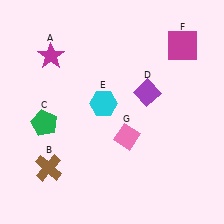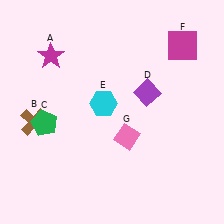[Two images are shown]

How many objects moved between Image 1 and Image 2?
1 object moved between the two images.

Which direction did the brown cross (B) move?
The brown cross (B) moved up.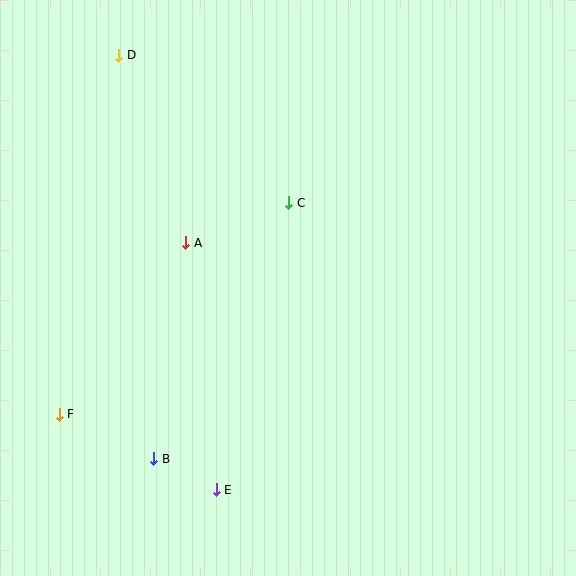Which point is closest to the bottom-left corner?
Point F is closest to the bottom-left corner.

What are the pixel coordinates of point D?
Point D is at (119, 55).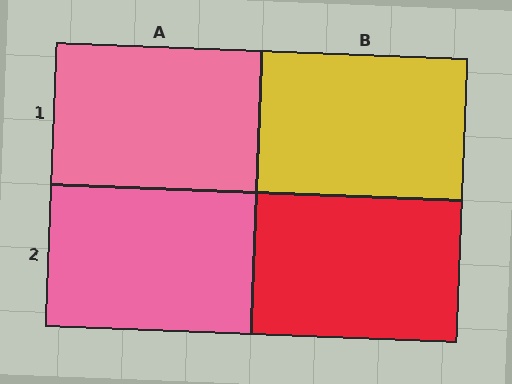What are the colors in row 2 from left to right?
Pink, red.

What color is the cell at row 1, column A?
Pink.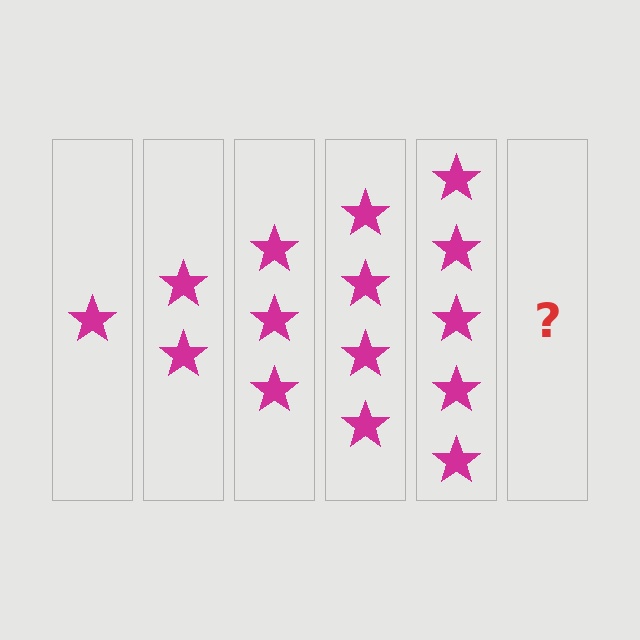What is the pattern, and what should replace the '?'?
The pattern is that each step adds one more star. The '?' should be 6 stars.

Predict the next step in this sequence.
The next step is 6 stars.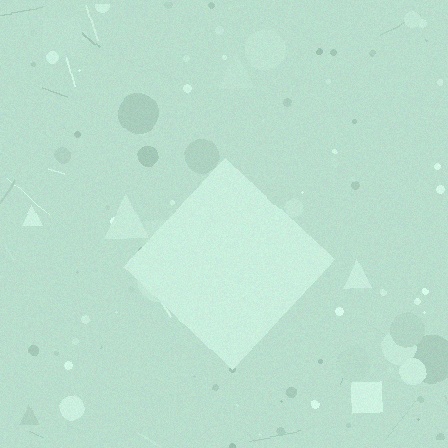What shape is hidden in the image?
A diamond is hidden in the image.